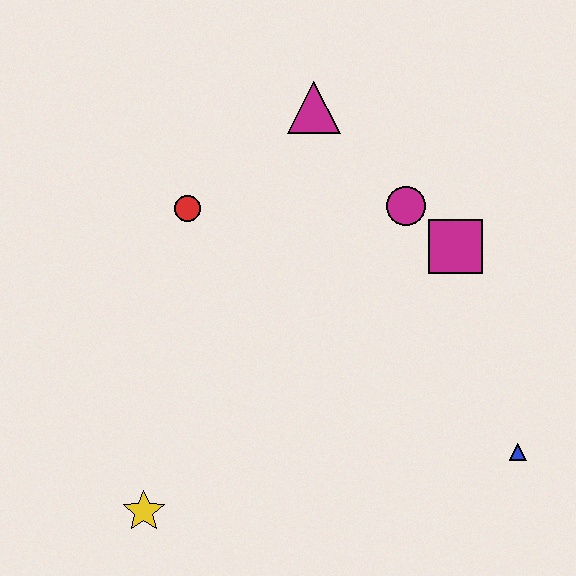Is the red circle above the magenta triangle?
No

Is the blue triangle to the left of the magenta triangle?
No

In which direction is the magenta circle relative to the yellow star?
The magenta circle is above the yellow star.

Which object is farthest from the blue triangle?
The red circle is farthest from the blue triangle.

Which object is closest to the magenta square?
The magenta circle is closest to the magenta square.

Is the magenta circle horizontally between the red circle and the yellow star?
No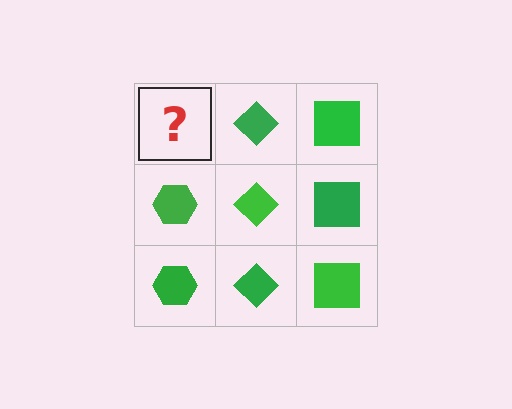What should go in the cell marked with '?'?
The missing cell should contain a green hexagon.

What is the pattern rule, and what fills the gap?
The rule is that each column has a consistent shape. The gap should be filled with a green hexagon.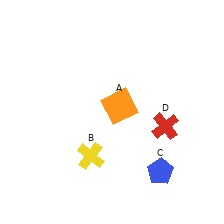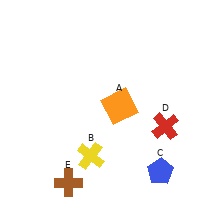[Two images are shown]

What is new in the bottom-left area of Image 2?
A brown cross (E) was added in the bottom-left area of Image 2.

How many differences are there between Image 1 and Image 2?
There is 1 difference between the two images.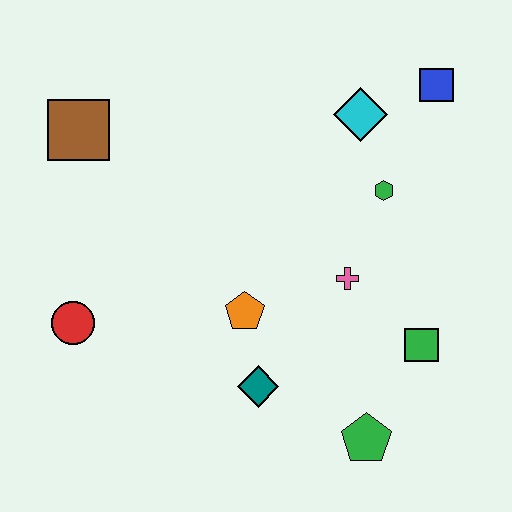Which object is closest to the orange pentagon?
The teal diamond is closest to the orange pentagon.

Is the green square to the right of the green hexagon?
Yes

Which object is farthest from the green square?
The brown square is farthest from the green square.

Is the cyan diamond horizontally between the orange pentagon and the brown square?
No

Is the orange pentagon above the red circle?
Yes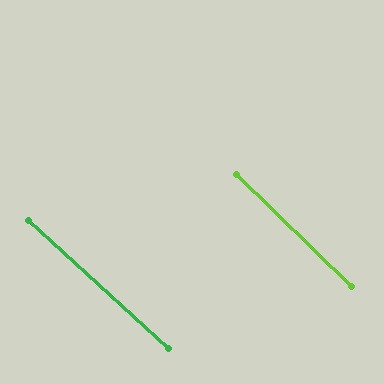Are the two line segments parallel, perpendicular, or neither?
Parallel — their directions differ by only 1.7°.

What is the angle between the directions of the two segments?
Approximately 2 degrees.